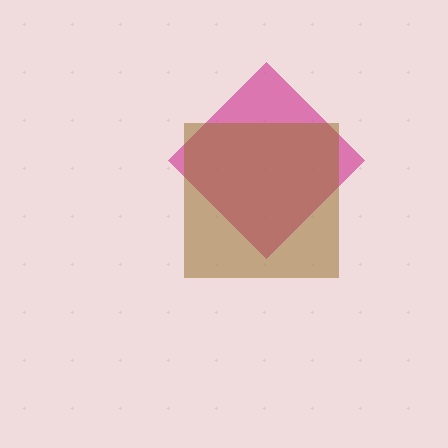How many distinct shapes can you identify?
There are 2 distinct shapes: a magenta diamond, a brown square.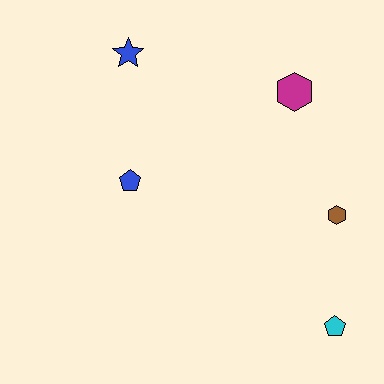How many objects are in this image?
There are 5 objects.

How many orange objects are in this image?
There are no orange objects.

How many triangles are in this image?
There are no triangles.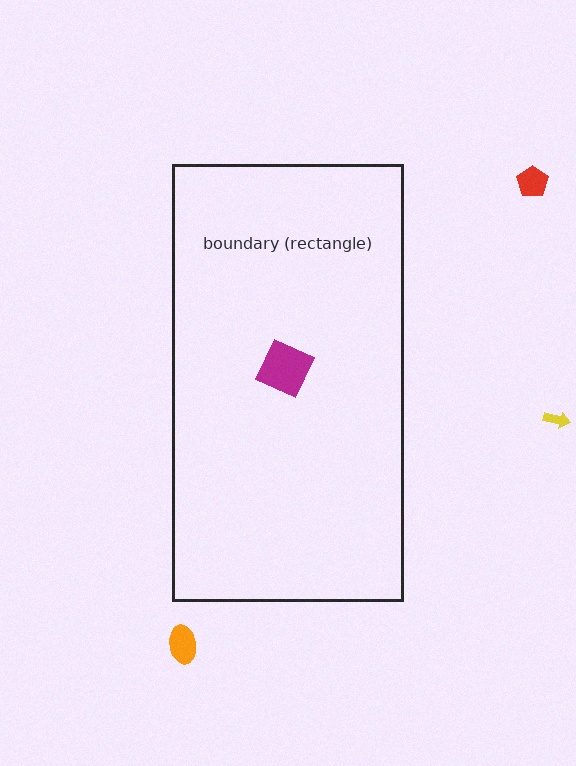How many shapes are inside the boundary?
1 inside, 3 outside.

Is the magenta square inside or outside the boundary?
Inside.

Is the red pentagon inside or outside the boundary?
Outside.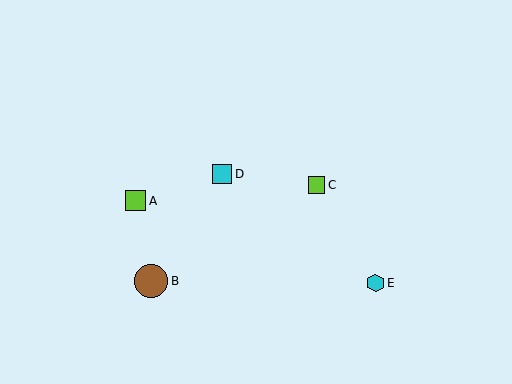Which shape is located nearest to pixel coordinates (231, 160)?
The cyan square (labeled D) at (222, 174) is nearest to that location.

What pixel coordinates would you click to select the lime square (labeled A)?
Click at (136, 201) to select the lime square A.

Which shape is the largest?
The brown circle (labeled B) is the largest.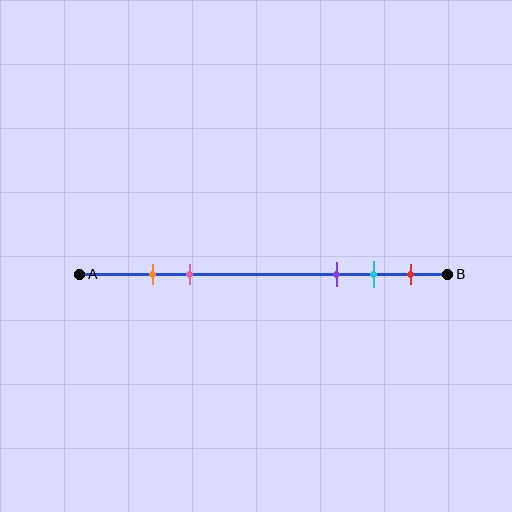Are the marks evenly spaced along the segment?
No, the marks are not evenly spaced.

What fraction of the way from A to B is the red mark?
The red mark is approximately 90% (0.9) of the way from A to B.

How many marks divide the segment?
There are 5 marks dividing the segment.